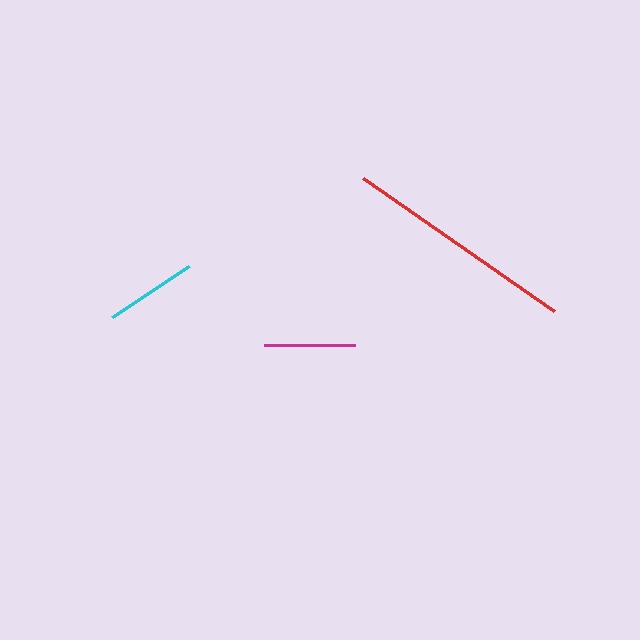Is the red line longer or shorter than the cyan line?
The red line is longer than the cyan line.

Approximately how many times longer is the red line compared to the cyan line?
The red line is approximately 2.5 times the length of the cyan line.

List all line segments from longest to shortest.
From longest to shortest: red, cyan, magenta.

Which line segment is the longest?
The red line is the longest at approximately 232 pixels.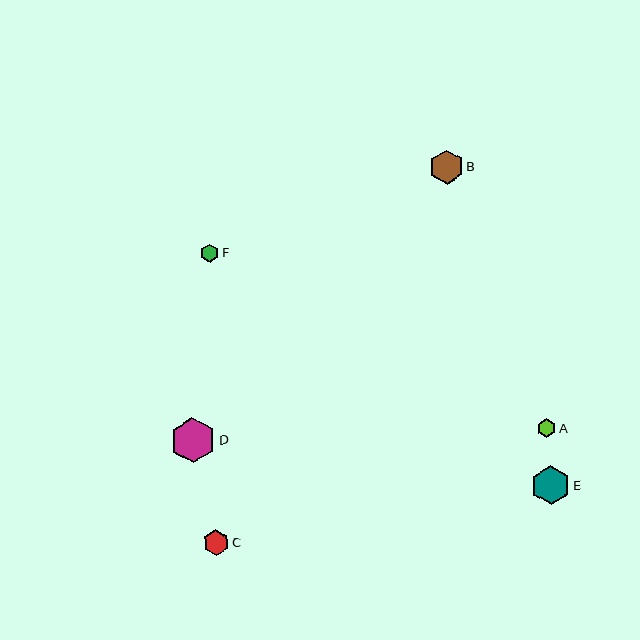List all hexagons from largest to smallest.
From largest to smallest: D, E, B, C, A, F.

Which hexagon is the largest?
Hexagon D is the largest with a size of approximately 46 pixels.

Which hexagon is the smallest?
Hexagon F is the smallest with a size of approximately 19 pixels.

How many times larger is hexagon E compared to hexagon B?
Hexagon E is approximately 1.2 times the size of hexagon B.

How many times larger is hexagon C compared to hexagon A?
Hexagon C is approximately 1.3 times the size of hexagon A.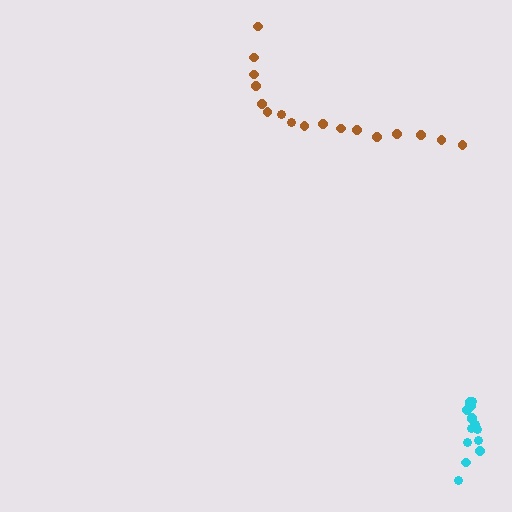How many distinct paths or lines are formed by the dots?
There are 2 distinct paths.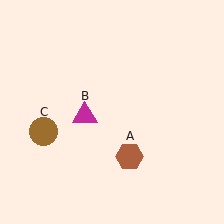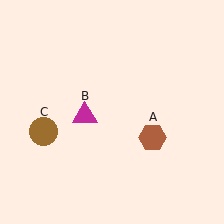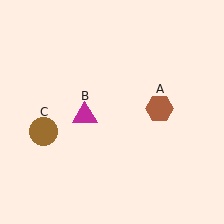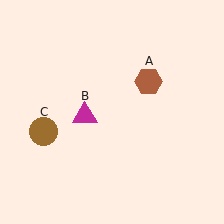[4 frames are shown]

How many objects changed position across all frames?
1 object changed position: brown hexagon (object A).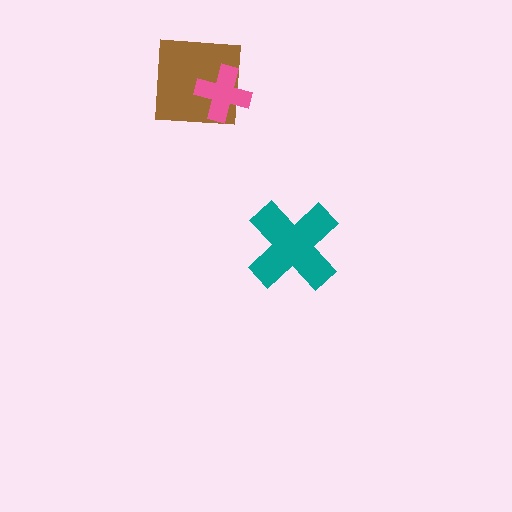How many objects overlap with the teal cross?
0 objects overlap with the teal cross.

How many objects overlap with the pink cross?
1 object overlaps with the pink cross.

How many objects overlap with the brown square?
1 object overlaps with the brown square.